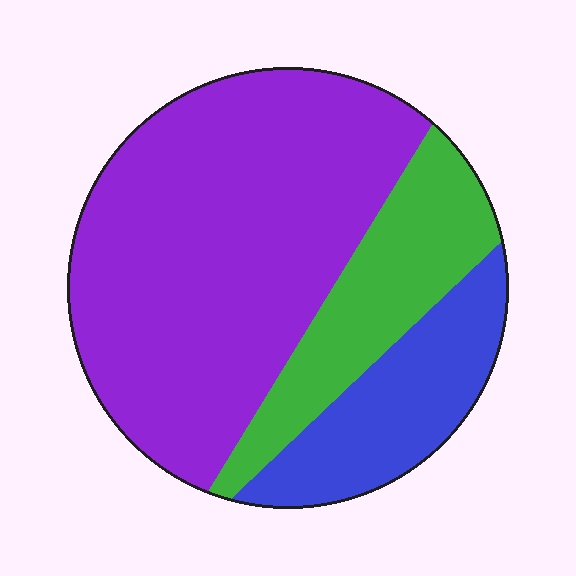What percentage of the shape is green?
Green takes up about one fifth (1/5) of the shape.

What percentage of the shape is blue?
Blue takes up about one fifth (1/5) of the shape.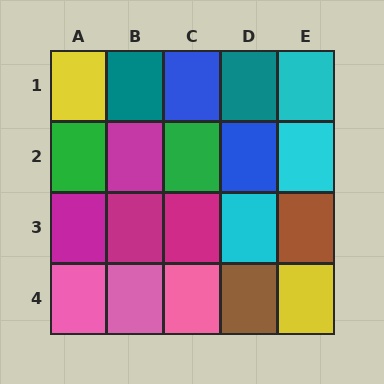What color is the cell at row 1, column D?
Teal.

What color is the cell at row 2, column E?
Cyan.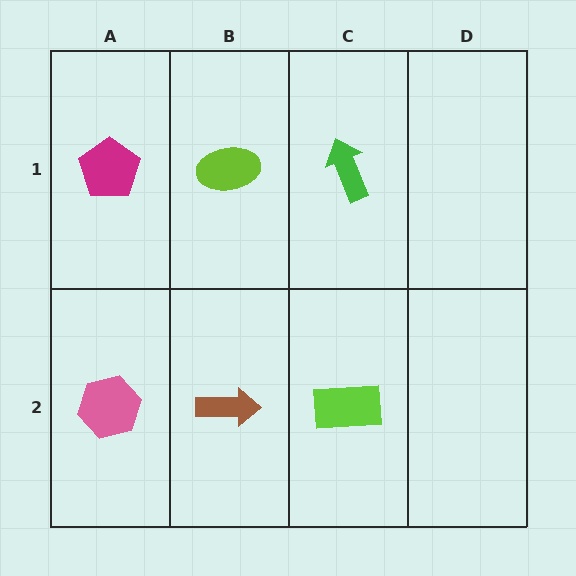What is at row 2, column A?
A pink hexagon.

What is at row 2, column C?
A lime rectangle.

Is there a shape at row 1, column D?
No, that cell is empty.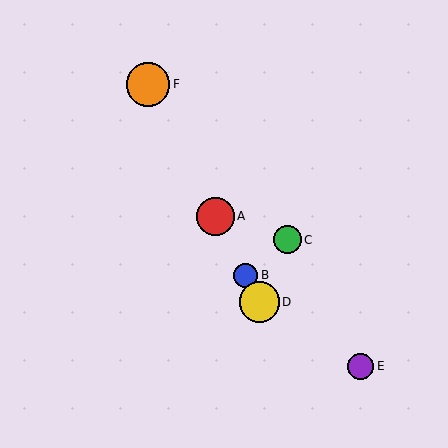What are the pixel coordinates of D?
Object D is at (259, 302).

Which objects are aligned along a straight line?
Objects A, B, D, F are aligned along a straight line.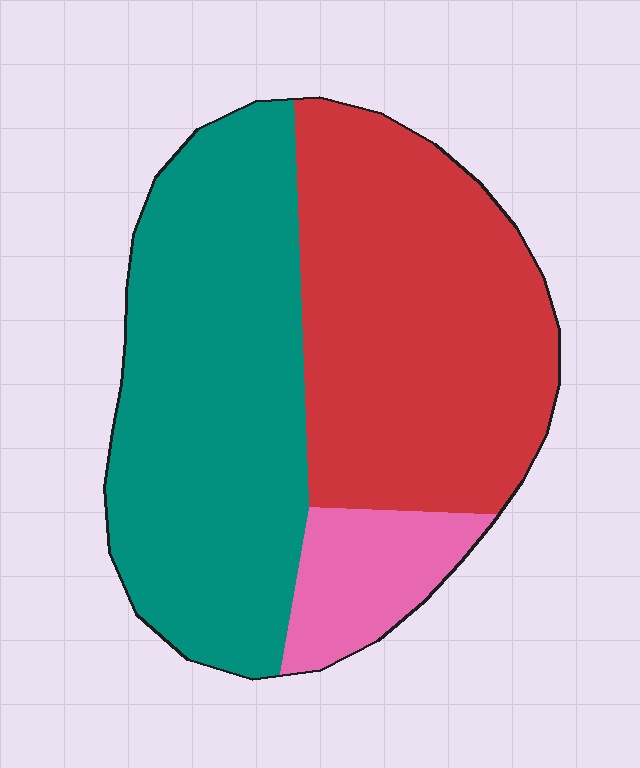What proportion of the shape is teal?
Teal takes up between a quarter and a half of the shape.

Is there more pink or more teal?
Teal.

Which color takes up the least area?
Pink, at roughly 10%.